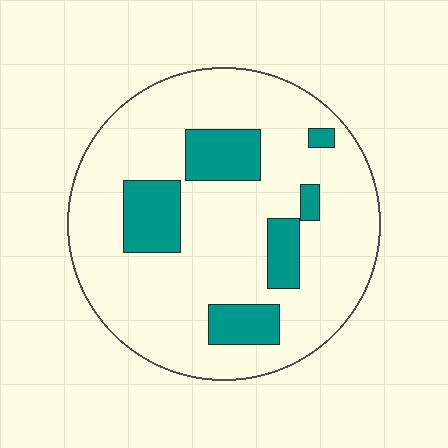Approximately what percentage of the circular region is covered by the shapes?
Approximately 20%.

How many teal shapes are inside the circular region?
6.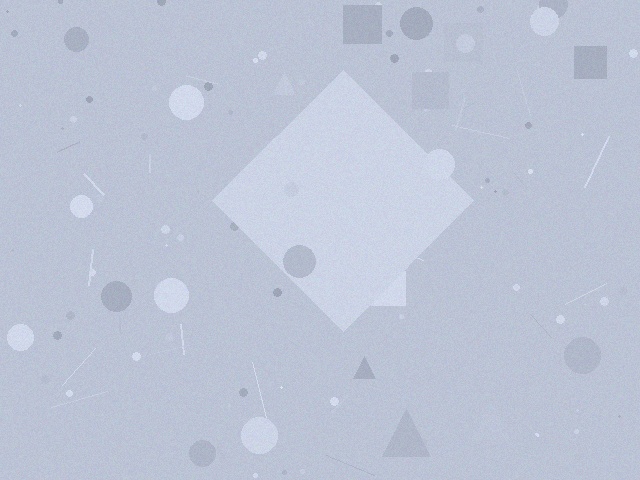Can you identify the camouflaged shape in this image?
The camouflaged shape is a diamond.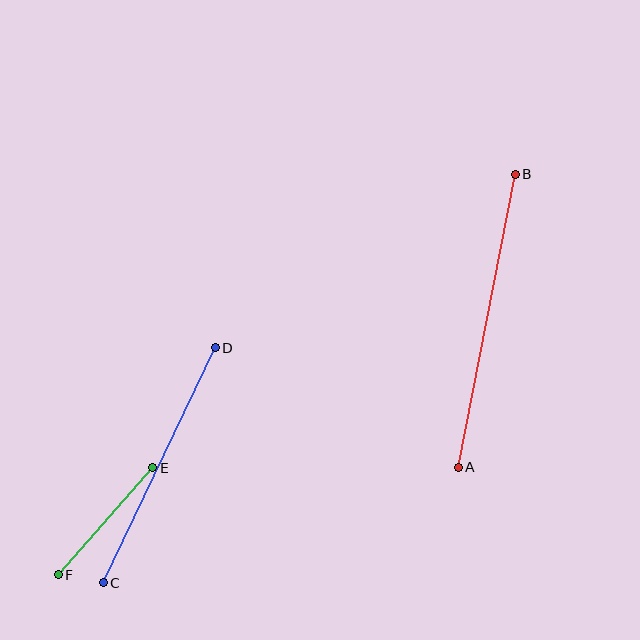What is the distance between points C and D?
The distance is approximately 260 pixels.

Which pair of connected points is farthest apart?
Points A and B are farthest apart.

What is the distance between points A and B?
The distance is approximately 298 pixels.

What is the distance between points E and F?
The distance is approximately 142 pixels.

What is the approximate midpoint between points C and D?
The midpoint is at approximately (159, 465) pixels.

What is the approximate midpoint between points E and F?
The midpoint is at approximately (106, 521) pixels.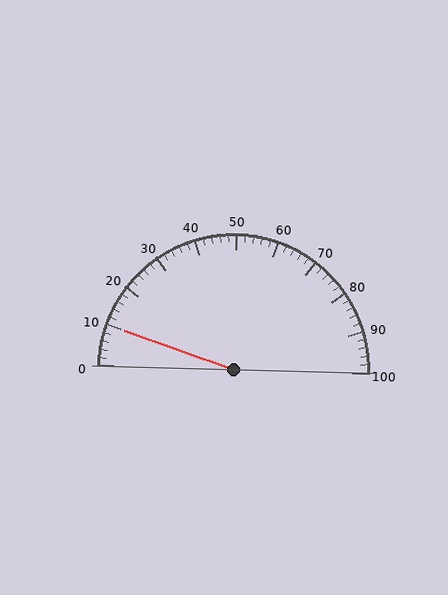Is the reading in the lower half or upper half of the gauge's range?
The reading is in the lower half of the range (0 to 100).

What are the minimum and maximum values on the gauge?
The gauge ranges from 0 to 100.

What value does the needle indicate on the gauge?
The needle indicates approximately 10.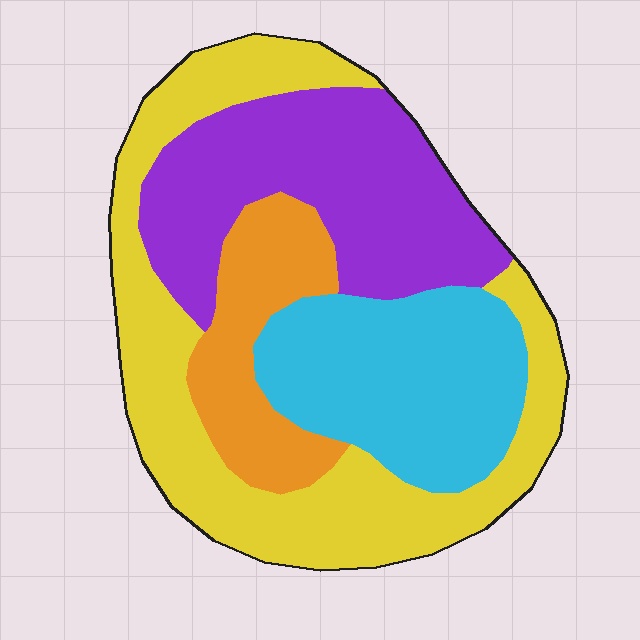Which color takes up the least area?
Orange, at roughly 15%.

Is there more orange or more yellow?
Yellow.